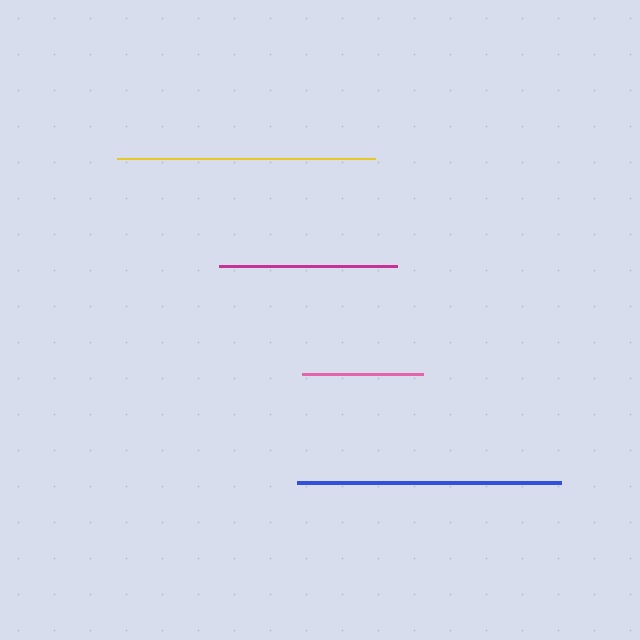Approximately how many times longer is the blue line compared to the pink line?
The blue line is approximately 2.2 times the length of the pink line.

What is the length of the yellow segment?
The yellow segment is approximately 258 pixels long.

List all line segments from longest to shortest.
From longest to shortest: blue, yellow, magenta, pink.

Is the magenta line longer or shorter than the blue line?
The blue line is longer than the magenta line.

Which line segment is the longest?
The blue line is the longest at approximately 263 pixels.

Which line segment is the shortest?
The pink line is the shortest at approximately 121 pixels.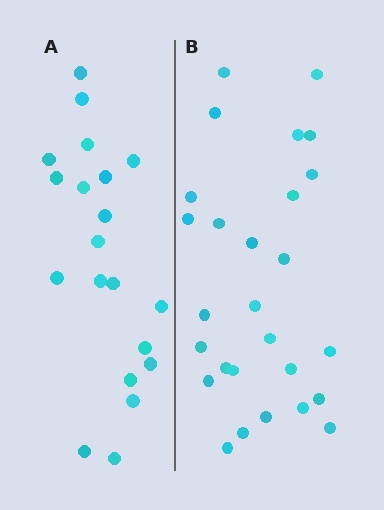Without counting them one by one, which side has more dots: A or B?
Region B (the right region) has more dots.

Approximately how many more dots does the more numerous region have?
Region B has roughly 8 or so more dots than region A.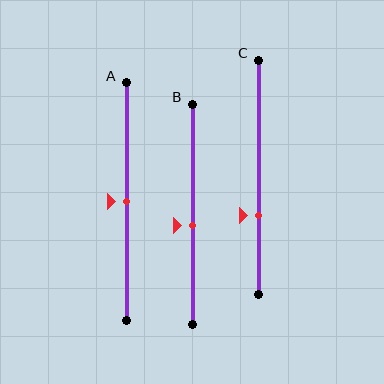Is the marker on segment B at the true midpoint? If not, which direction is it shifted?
No, the marker on segment B is shifted downward by about 5% of the segment length.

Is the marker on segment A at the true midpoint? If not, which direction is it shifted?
Yes, the marker on segment A is at the true midpoint.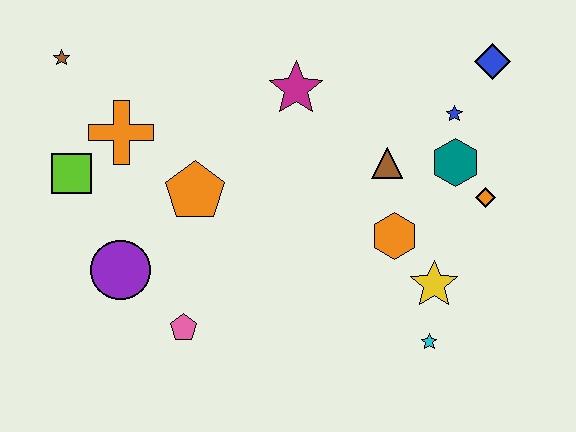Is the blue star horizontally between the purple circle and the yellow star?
No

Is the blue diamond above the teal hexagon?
Yes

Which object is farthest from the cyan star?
The brown star is farthest from the cyan star.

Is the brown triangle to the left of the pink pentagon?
No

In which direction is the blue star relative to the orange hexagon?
The blue star is above the orange hexagon.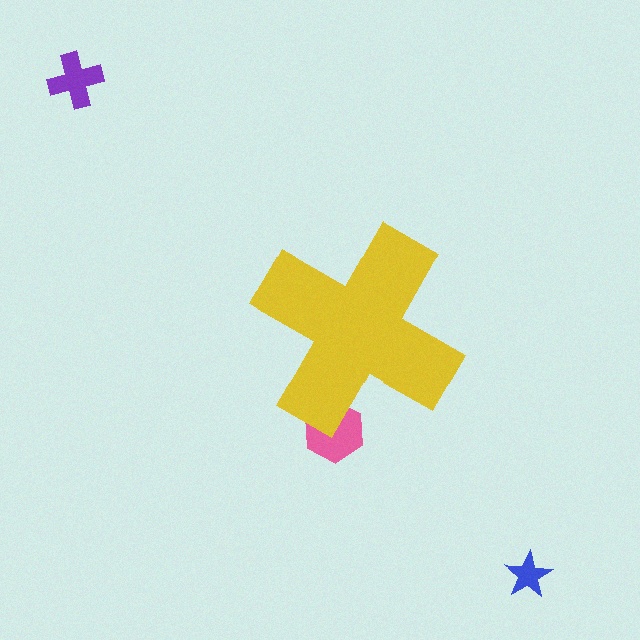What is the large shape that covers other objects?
A yellow cross.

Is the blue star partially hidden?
No, the blue star is fully visible.